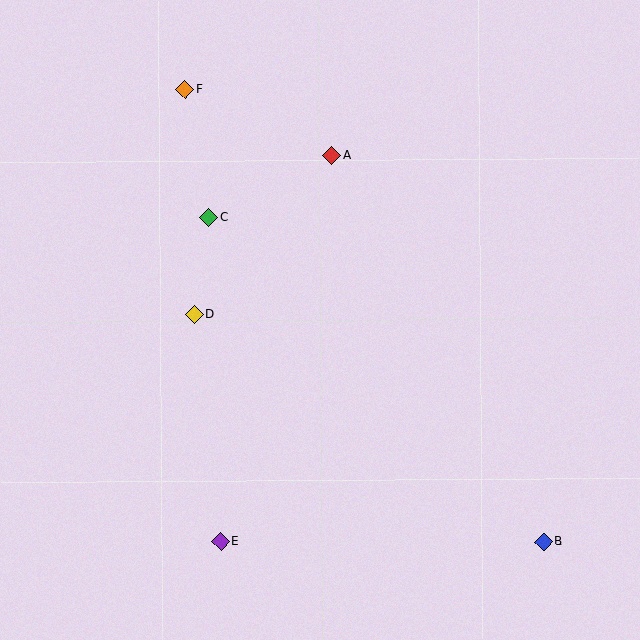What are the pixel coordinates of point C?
Point C is at (209, 217).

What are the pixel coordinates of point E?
Point E is at (221, 541).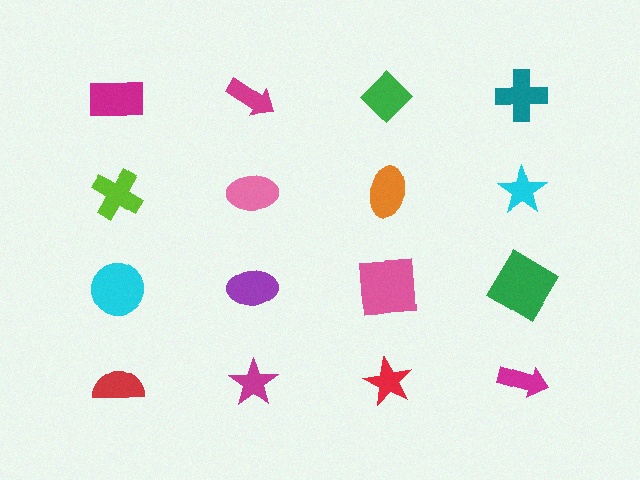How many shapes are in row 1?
4 shapes.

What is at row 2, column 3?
An orange ellipse.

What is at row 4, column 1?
A red semicircle.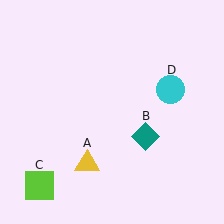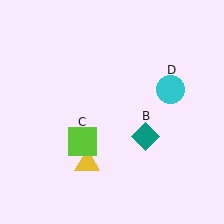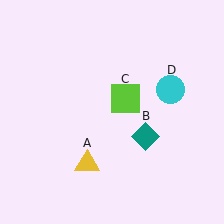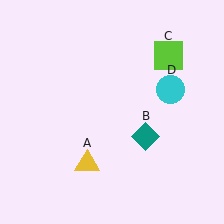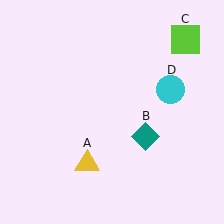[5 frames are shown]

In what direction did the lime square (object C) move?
The lime square (object C) moved up and to the right.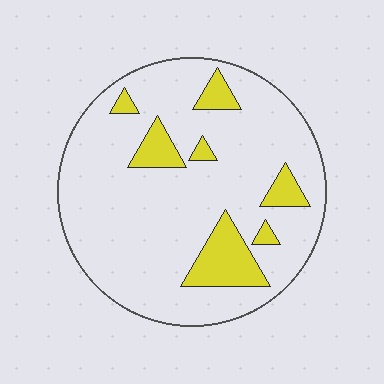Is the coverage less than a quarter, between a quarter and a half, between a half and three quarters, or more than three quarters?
Less than a quarter.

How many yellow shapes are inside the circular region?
7.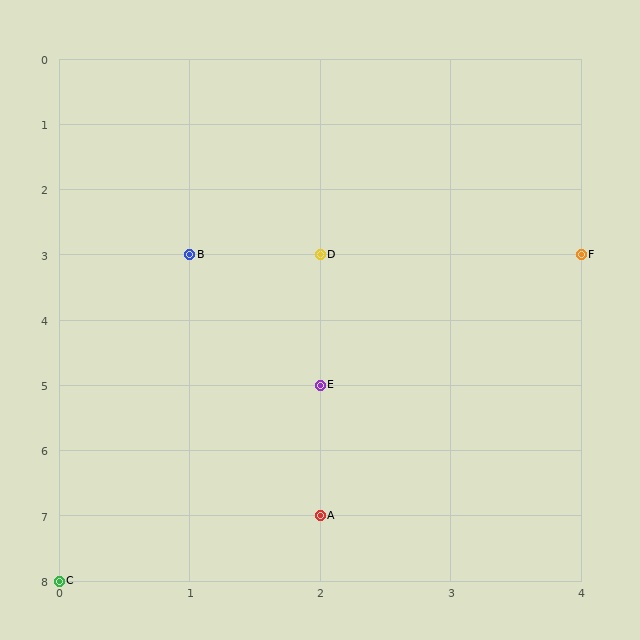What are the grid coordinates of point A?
Point A is at grid coordinates (2, 7).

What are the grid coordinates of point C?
Point C is at grid coordinates (0, 8).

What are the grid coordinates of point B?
Point B is at grid coordinates (1, 3).